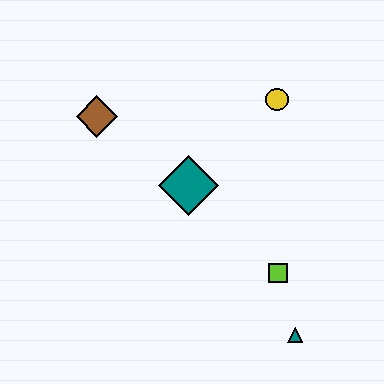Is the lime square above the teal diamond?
No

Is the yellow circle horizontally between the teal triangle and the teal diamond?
Yes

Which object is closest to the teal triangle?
The lime square is closest to the teal triangle.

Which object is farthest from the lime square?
The brown diamond is farthest from the lime square.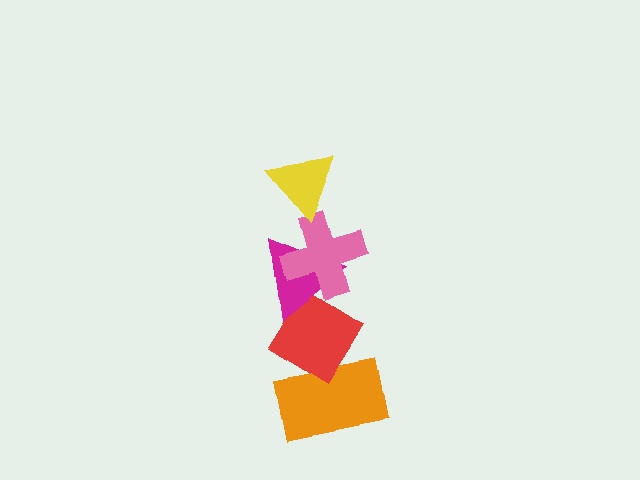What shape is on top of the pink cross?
The yellow triangle is on top of the pink cross.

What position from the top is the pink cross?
The pink cross is 2nd from the top.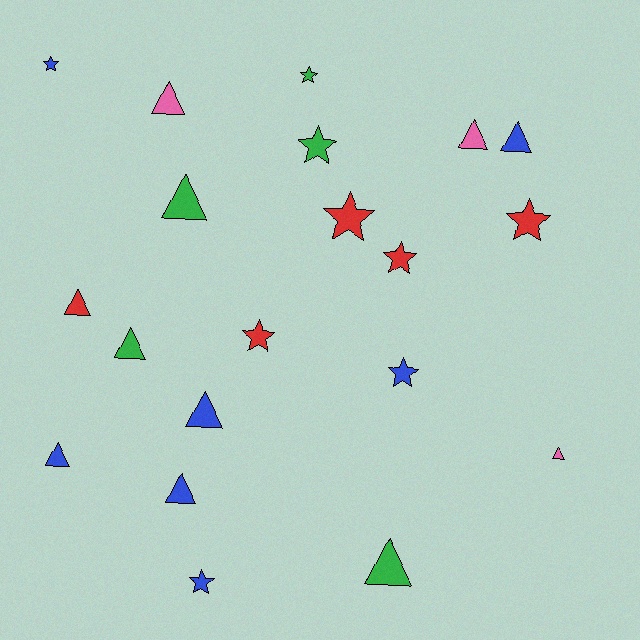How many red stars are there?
There are 4 red stars.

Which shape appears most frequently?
Triangle, with 11 objects.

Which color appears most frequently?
Blue, with 7 objects.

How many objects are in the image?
There are 20 objects.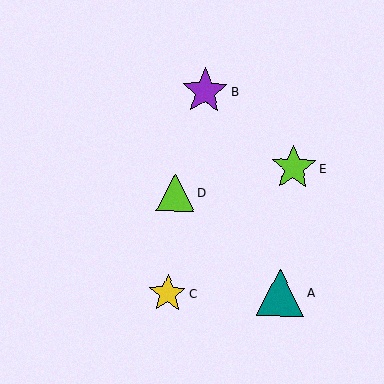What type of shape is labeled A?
Shape A is a teal triangle.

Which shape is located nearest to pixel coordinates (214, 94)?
The purple star (labeled B) at (205, 91) is nearest to that location.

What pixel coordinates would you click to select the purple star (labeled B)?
Click at (205, 91) to select the purple star B.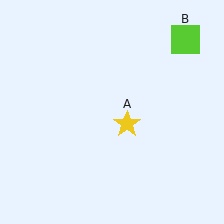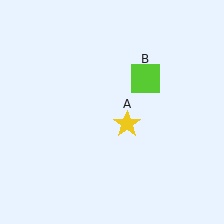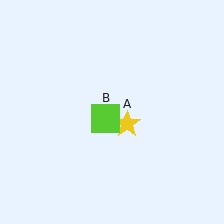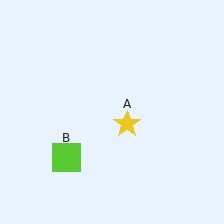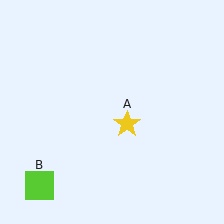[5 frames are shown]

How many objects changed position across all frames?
1 object changed position: lime square (object B).